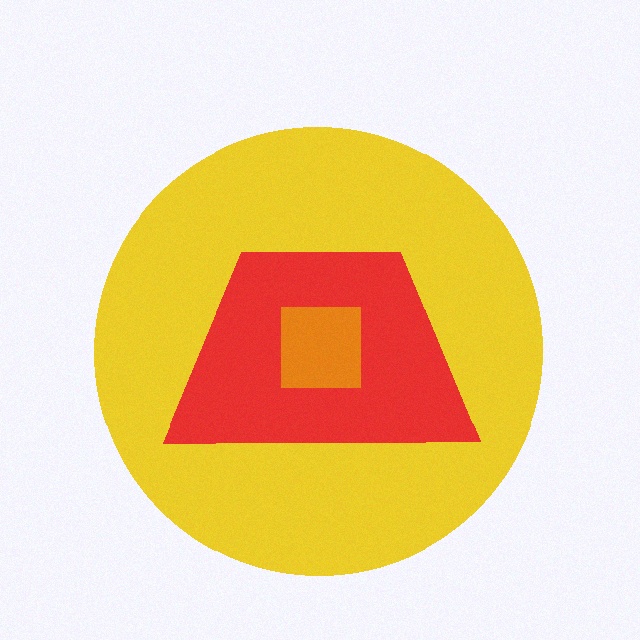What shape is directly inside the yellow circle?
The red trapezoid.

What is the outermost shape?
The yellow circle.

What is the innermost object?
The orange square.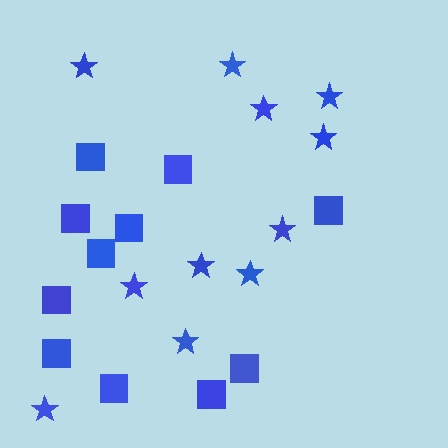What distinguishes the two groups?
There are 2 groups: one group of stars (11) and one group of squares (11).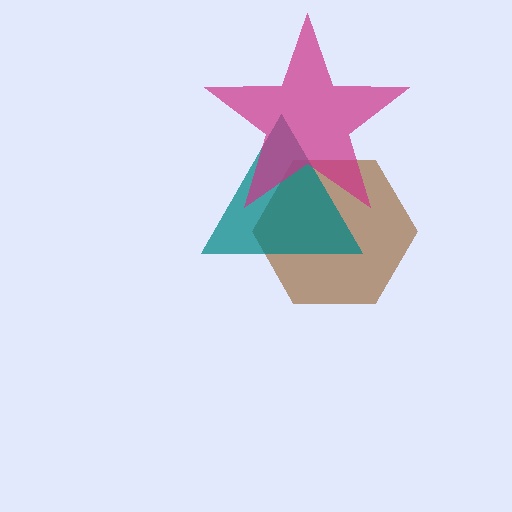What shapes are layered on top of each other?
The layered shapes are: a brown hexagon, a teal triangle, a magenta star.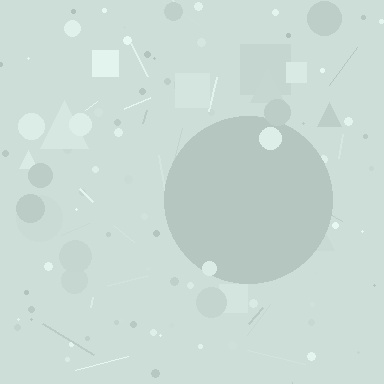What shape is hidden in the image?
A circle is hidden in the image.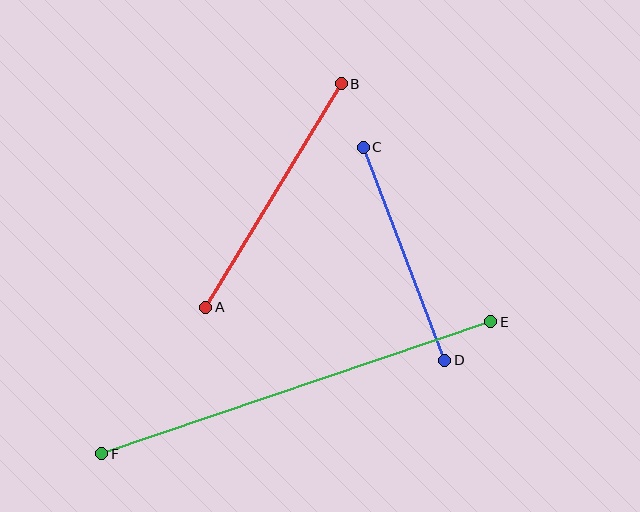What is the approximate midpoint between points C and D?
The midpoint is at approximately (404, 254) pixels.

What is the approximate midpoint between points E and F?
The midpoint is at approximately (296, 388) pixels.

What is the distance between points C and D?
The distance is approximately 228 pixels.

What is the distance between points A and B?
The distance is approximately 261 pixels.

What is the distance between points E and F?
The distance is approximately 411 pixels.